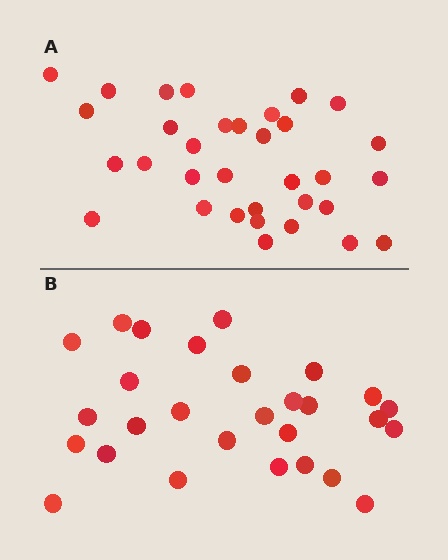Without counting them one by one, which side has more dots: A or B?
Region A (the top region) has more dots.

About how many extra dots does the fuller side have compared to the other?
Region A has about 5 more dots than region B.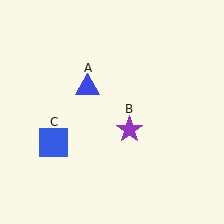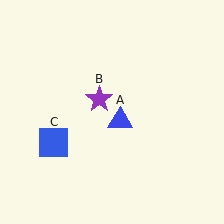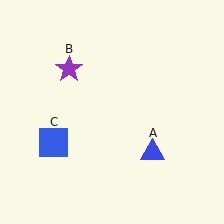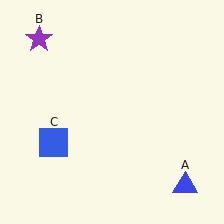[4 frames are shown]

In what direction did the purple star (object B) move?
The purple star (object B) moved up and to the left.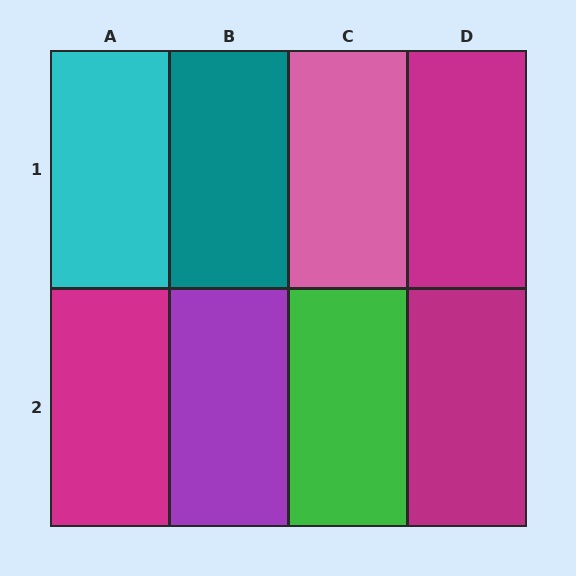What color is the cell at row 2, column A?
Magenta.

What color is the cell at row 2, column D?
Magenta.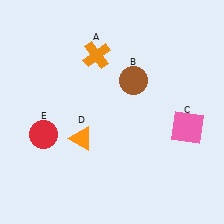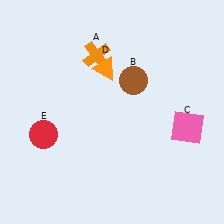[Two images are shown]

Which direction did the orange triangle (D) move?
The orange triangle (D) moved up.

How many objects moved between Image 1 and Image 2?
1 object moved between the two images.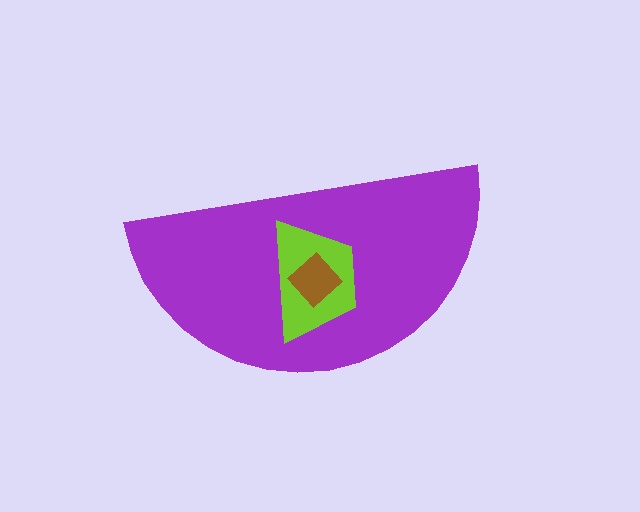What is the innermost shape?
The brown diamond.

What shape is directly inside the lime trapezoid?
The brown diamond.